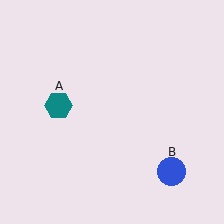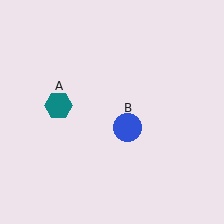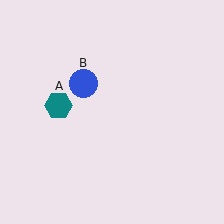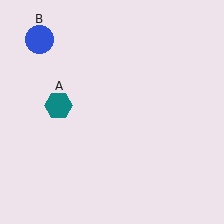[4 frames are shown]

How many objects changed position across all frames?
1 object changed position: blue circle (object B).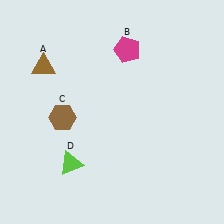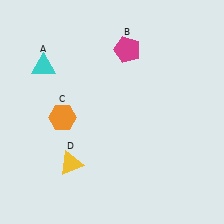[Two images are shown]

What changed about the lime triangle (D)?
In Image 1, D is lime. In Image 2, it changed to yellow.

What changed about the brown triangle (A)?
In Image 1, A is brown. In Image 2, it changed to cyan.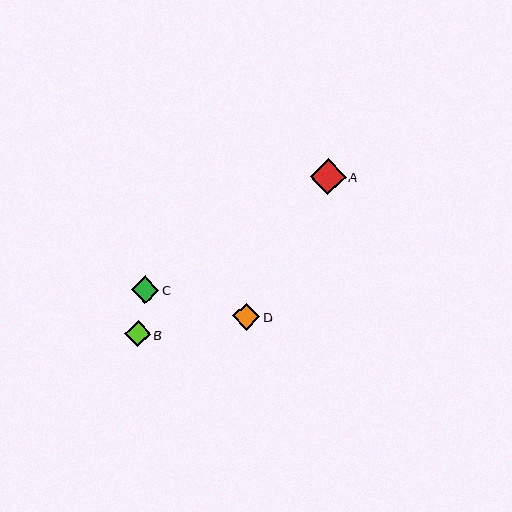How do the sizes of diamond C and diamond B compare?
Diamond C and diamond B are approximately the same size.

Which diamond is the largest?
Diamond A is the largest with a size of approximately 36 pixels.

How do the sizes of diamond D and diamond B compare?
Diamond D and diamond B are approximately the same size.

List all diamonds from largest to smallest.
From largest to smallest: A, C, D, B.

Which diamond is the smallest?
Diamond B is the smallest with a size of approximately 26 pixels.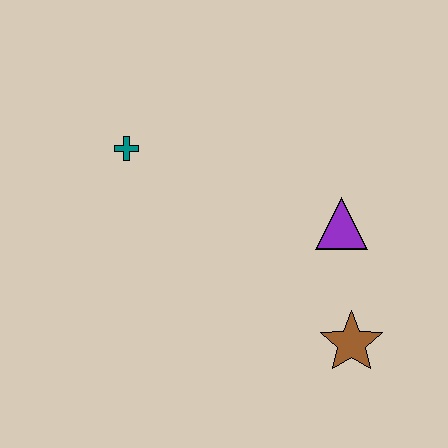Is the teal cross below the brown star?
No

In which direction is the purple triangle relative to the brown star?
The purple triangle is above the brown star.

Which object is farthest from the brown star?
The teal cross is farthest from the brown star.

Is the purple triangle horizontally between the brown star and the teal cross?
Yes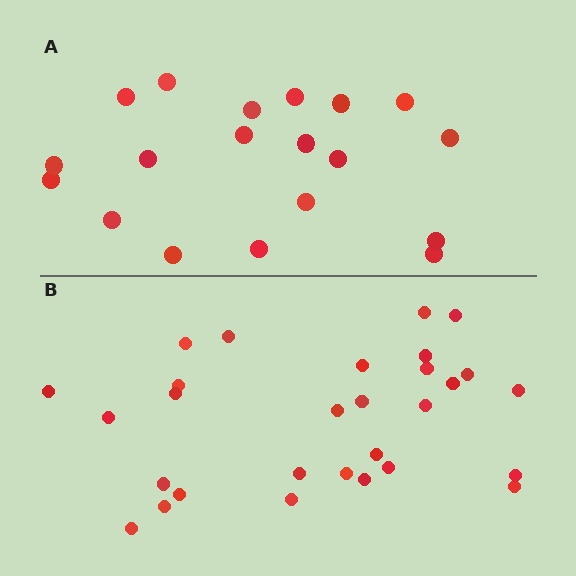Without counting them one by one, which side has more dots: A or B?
Region B (the bottom region) has more dots.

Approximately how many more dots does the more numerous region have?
Region B has roughly 10 or so more dots than region A.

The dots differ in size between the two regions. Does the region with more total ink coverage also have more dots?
No. Region A has more total ink coverage because its dots are larger, but region B actually contains more individual dots. Total area can be misleading — the number of items is what matters here.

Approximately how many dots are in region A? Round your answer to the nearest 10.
About 20 dots. (The exact count is 19, which rounds to 20.)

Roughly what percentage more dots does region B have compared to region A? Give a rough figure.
About 55% more.